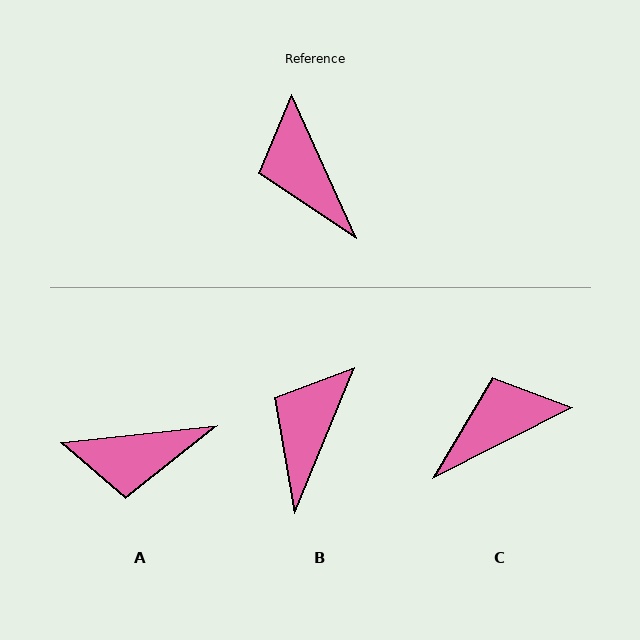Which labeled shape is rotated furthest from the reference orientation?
C, about 87 degrees away.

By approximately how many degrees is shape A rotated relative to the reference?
Approximately 72 degrees counter-clockwise.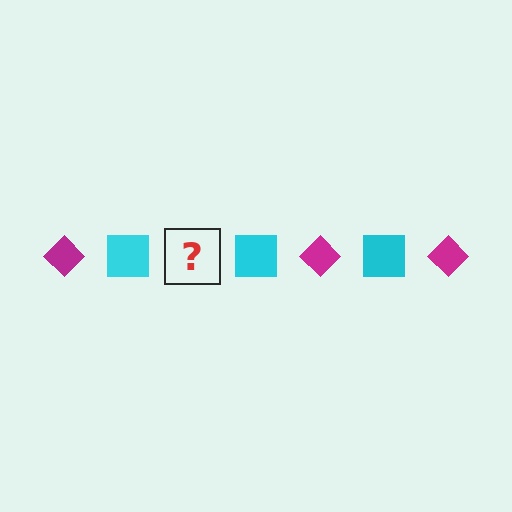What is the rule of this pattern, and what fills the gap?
The rule is that the pattern alternates between magenta diamond and cyan square. The gap should be filled with a magenta diamond.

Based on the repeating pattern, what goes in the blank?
The blank should be a magenta diamond.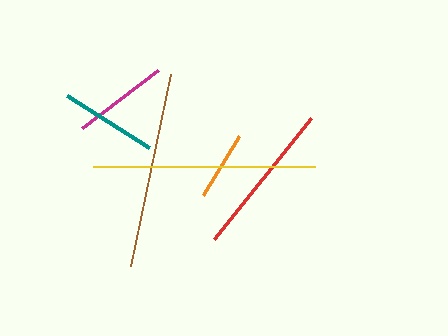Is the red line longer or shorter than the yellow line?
The yellow line is longer than the red line.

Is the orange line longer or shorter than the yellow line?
The yellow line is longer than the orange line.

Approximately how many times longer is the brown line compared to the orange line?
The brown line is approximately 2.8 times the length of the orange line.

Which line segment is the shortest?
The orange line is the shortest at approximately 70 pixels.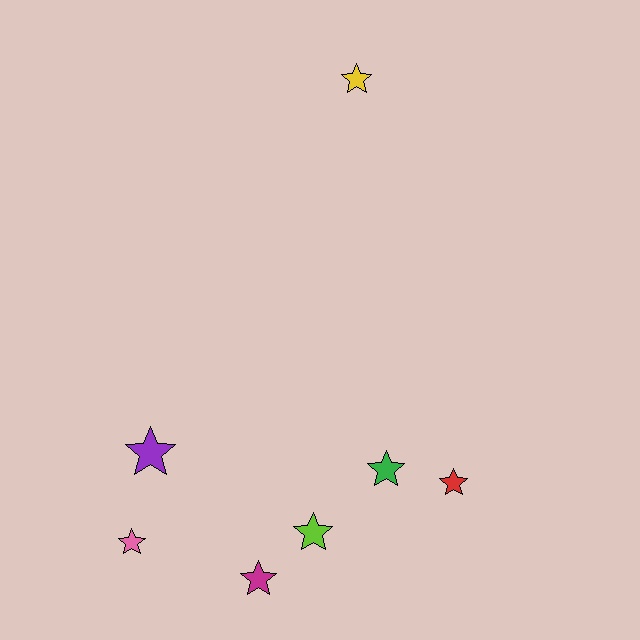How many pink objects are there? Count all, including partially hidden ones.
There is 1 pink object.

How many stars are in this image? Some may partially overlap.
There are 7 stars.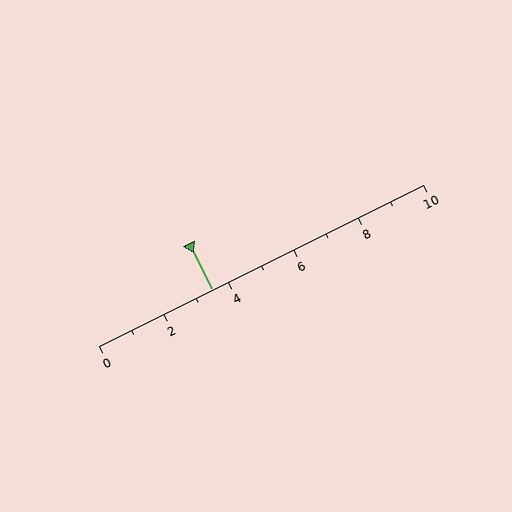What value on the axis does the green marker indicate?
The marker indicates approximately 3.5.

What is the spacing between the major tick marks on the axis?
The major ticks are spaced 2 apart.